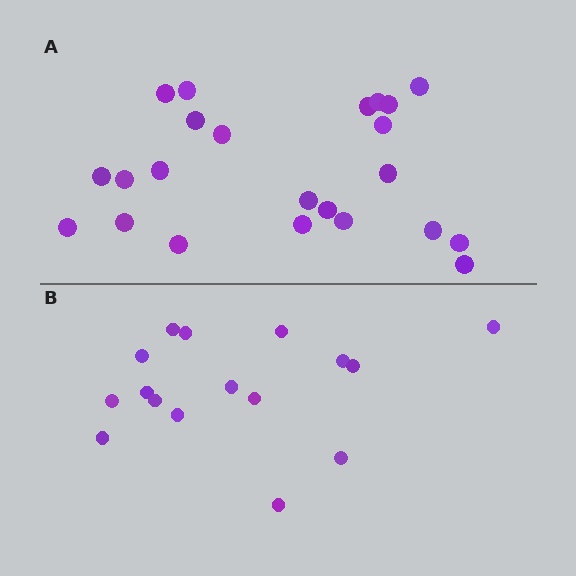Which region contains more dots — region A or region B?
Region A (the top region) has more dots.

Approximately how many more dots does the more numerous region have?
Region A has roughly 8 or so more dots than region B.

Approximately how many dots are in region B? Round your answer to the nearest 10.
About 20 dots. (The exact count is 16, which rounds to 20.)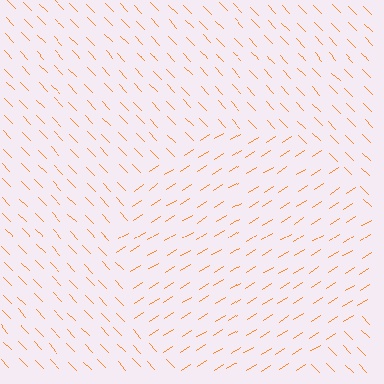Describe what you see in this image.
The image is filled with small orange line segments. A circle region in the image has lines oriented differently from the surrounding lines, creating a visible texture boundary.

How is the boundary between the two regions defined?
The boundary is defined purely by a change in line orientation (approximately 78 degrees difference). All lines are the same color and thickness.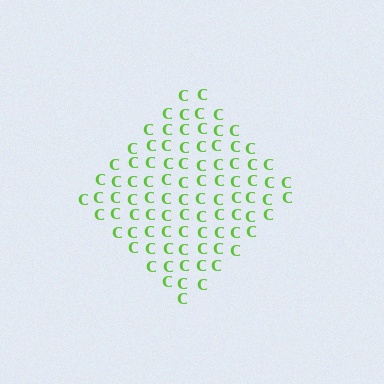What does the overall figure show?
The overall figure shows a diamond.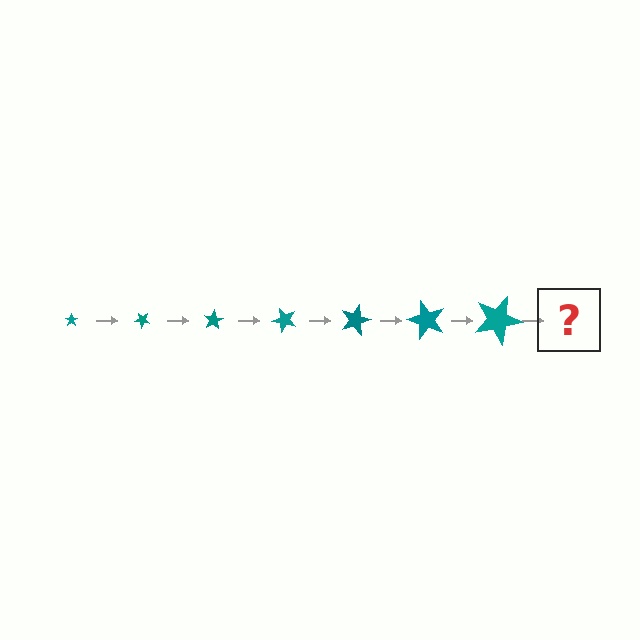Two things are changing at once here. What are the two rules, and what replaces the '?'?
The two rules are that the star grows larger each step and it rotates 40 degrees each step. The '?' should be a star, larger than the previous one and rotated 280 degrees from the start.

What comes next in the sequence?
The next element should be a star, larger than the previous one and rotated 280 degrees from the start.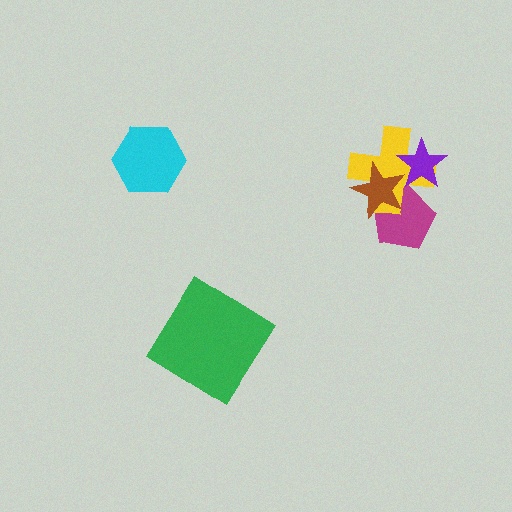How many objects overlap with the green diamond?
0 objects overlap with the green diamond.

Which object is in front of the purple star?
The brown star is in front of the purple star.